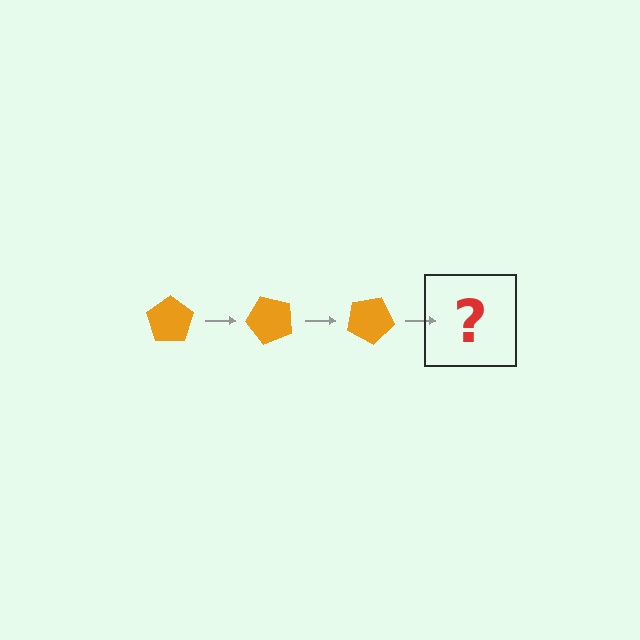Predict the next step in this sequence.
The next step is an orange pentagon rotated 150 degrees.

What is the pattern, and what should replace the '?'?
The pattern is that the pentagon rotates 50 degrees each step. The '?' should be an orange pentagon rotated 150 degrees.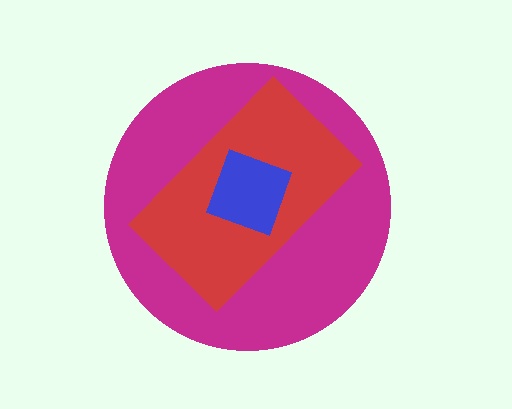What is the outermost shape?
The magenta circle.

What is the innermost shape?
The blue diamond.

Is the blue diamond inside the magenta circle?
Yes.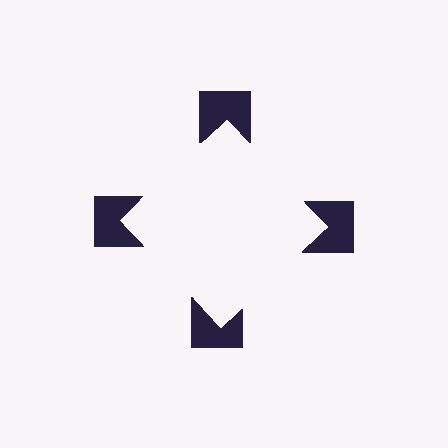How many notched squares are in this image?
There are 4 — one at each vertex of the illusory square.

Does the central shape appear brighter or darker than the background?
It typically appears slightly brighter than the background, even though no actual brightness change is drawn.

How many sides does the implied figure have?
4 sides.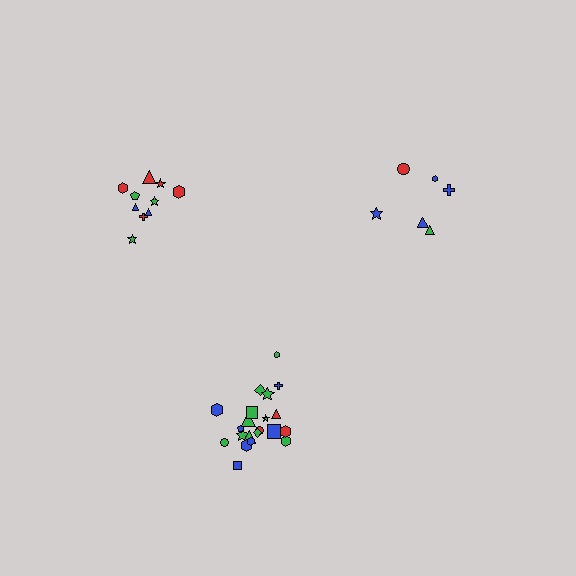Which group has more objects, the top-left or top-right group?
The top-left group.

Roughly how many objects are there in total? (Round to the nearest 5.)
Roughly 40 objects in total.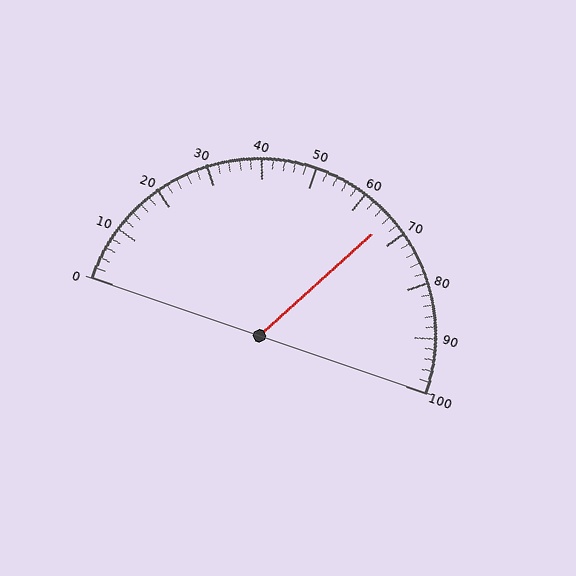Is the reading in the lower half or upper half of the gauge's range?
The reading is in the upper half of the range (0 to 100).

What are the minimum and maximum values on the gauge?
The gauge ranges from 0 to 100.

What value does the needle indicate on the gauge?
The needle indicates approximately 66.